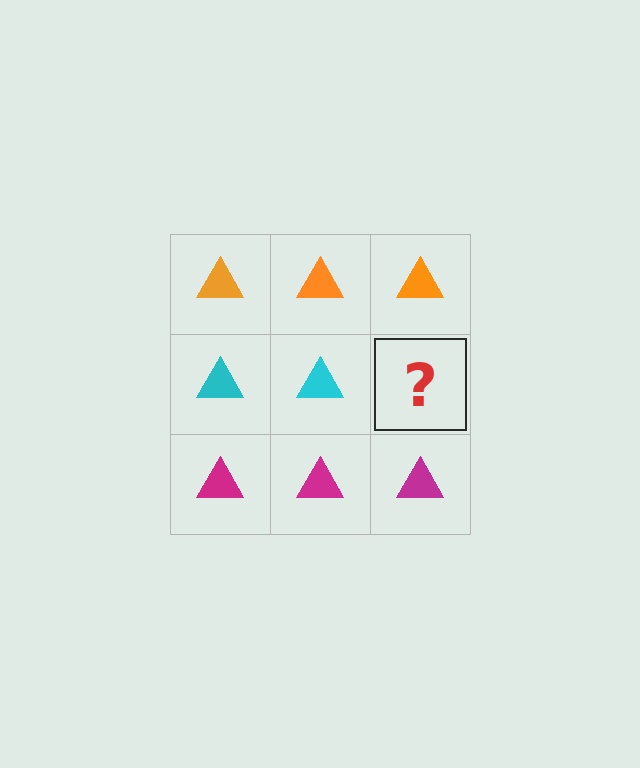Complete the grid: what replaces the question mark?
The question mark should be replaced with a cyan triangle.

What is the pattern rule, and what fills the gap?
The rule is that each row has a consistent color. The gap should be filled with a cyan triangle.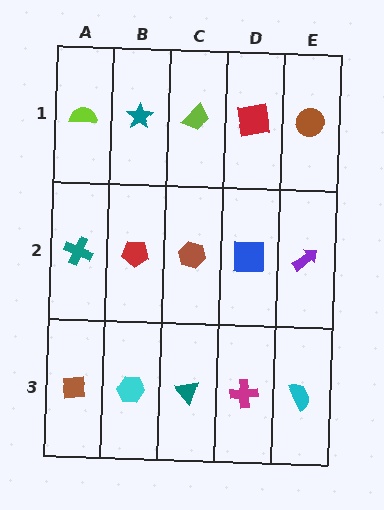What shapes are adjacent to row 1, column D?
A blue square (row 2, column D), a lime trapezoid (row 1, column C), a brown circle (row 1, column E).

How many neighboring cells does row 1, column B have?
3.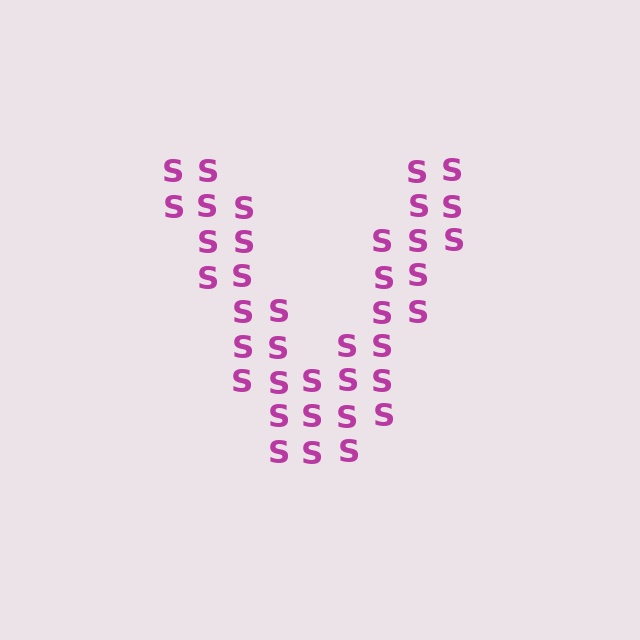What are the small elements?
The small elements are letter S's.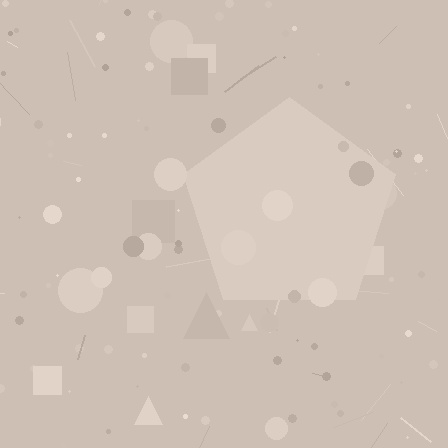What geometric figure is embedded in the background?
A pentagon is embedded in the background.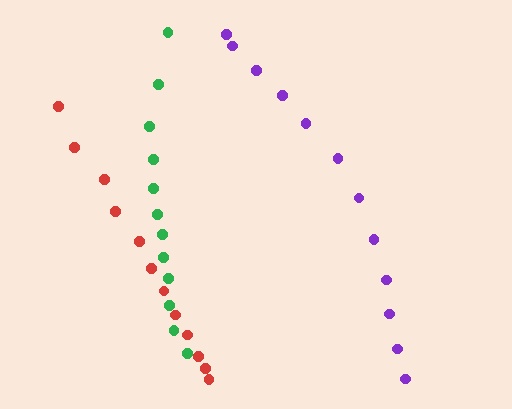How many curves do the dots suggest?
There are 3 distinct paths.